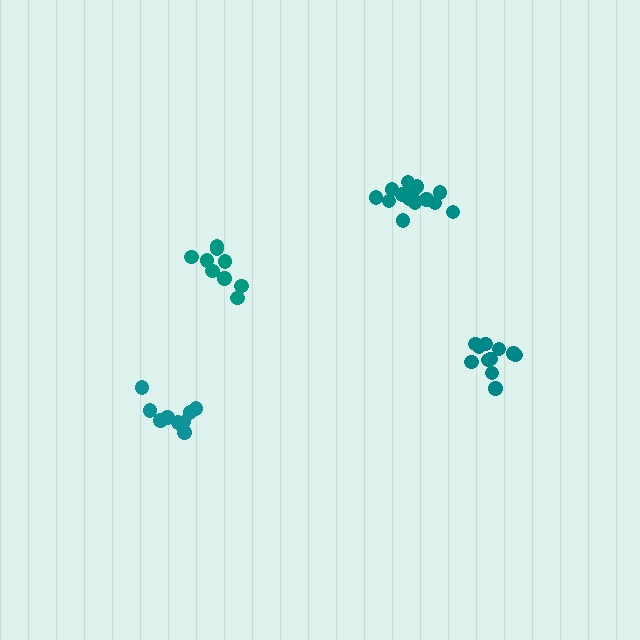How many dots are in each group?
Group 1: 15 dots, Group 2: 9 dots, Group 3: 9 dots, Group 4: 12 dots (45 total).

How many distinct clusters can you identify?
There are 4 distinct clusters.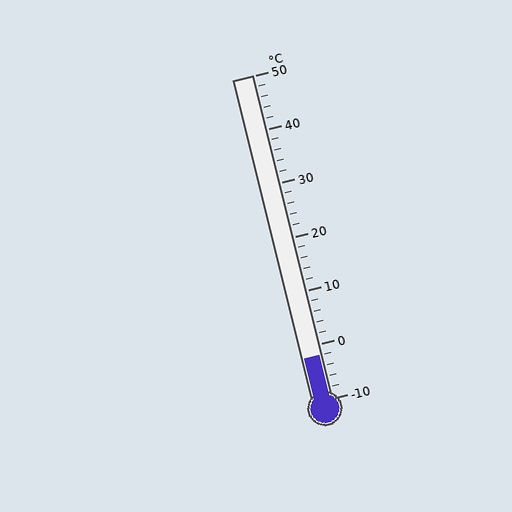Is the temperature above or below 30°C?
The temperature is below 30°C.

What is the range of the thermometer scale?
The thermometer scale ranges from -10°C to 50°C.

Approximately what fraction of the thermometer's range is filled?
The thermometer is filled to approximately 15% of its range.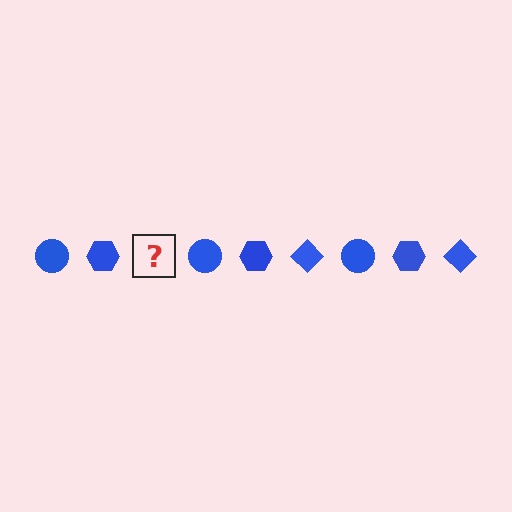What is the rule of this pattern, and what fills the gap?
The rule is that the pattern cycles through circle, hexagon, diamond shapes in blue. The gap should be filled with a blue diamond.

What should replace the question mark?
The question mark should be replaced with a blue diamond.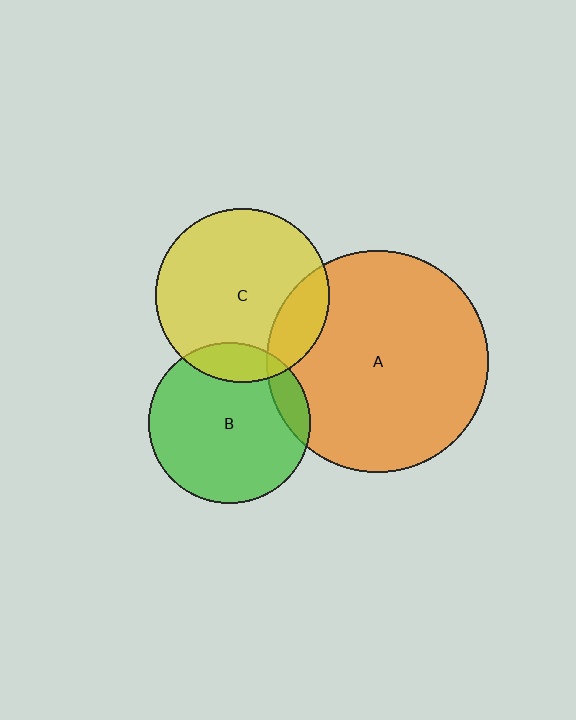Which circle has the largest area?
Circle A (orange).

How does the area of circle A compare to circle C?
Approximately 1.6 times.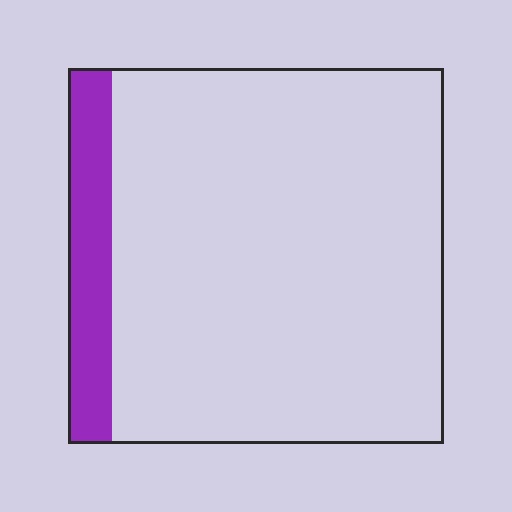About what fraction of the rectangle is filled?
About one eighth (1/8).